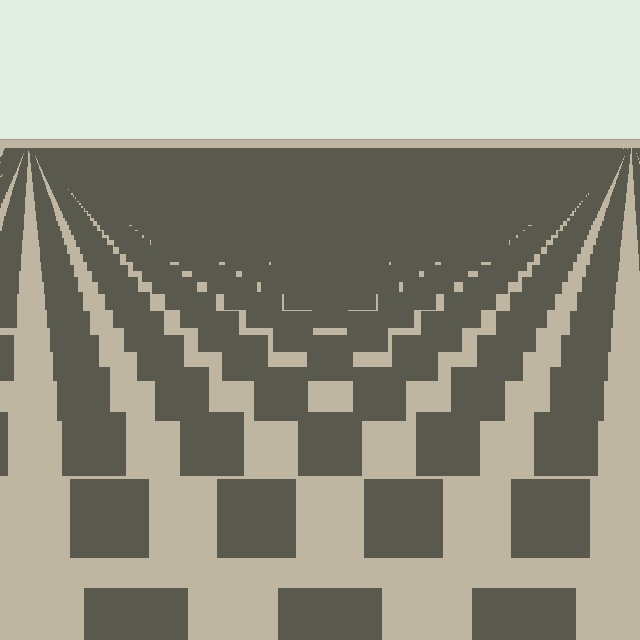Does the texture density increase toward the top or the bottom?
Density increases toward the top.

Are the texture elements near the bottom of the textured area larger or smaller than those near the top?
Larger. Near the bottom, elements are closer to the viewer and appear at a bigger on-screen size.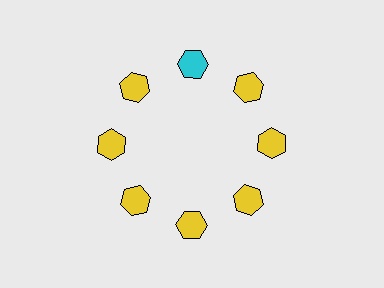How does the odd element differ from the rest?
It has a different color: cyan instead of yellow.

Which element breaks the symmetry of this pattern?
The cyan hexagon at roughly the 12 o'clock position breaks the symmetry. All other shapes are yellow hexagons.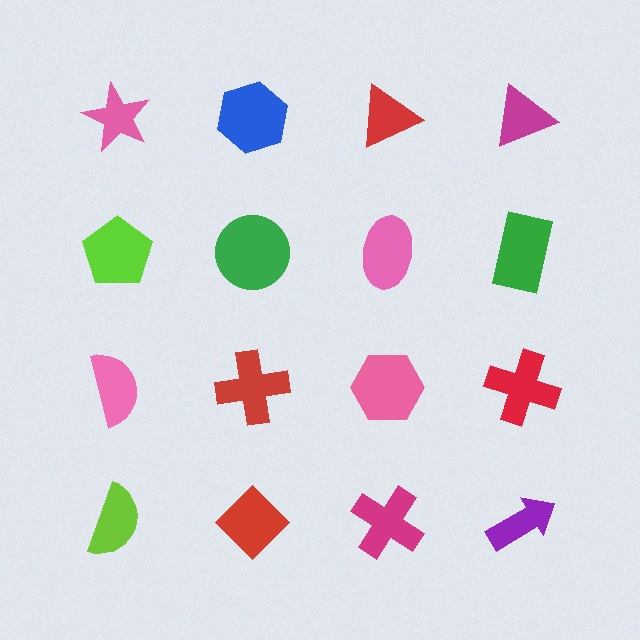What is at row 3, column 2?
A red cross.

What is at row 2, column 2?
A green circle.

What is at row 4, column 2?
A red diamond.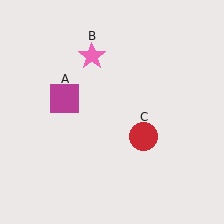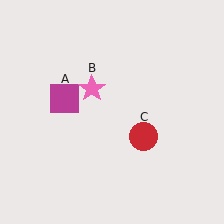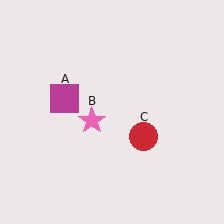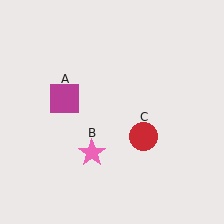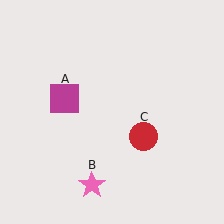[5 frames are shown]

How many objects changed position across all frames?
1 object changed position: pink star (object B).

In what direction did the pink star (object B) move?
The pink star (object B) moved down.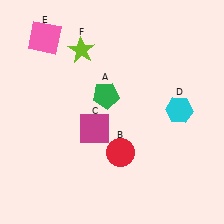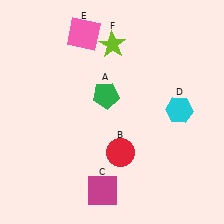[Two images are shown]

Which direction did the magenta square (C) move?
The magenta square (C) moved down.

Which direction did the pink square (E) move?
The pink square (E) moved right.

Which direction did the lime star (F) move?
The lime star (F) moved right.